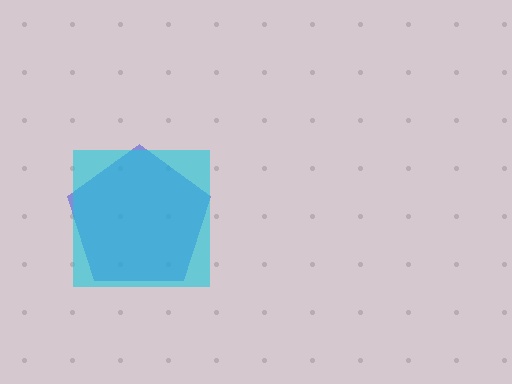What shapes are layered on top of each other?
The layered shapes are: a blue pentagon, a cyan square.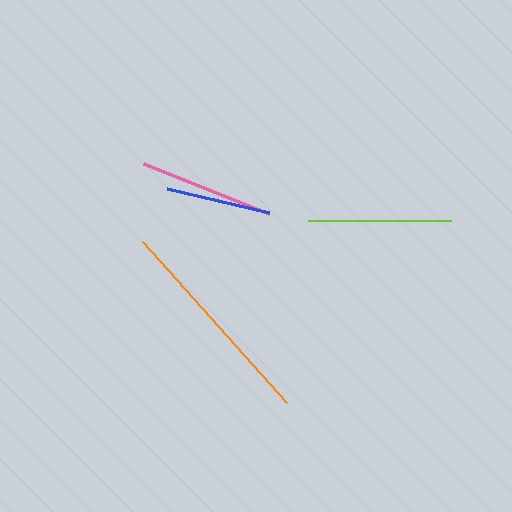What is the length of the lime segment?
The lime segment is approximately 143 pixels long.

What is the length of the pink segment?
The pink segment is approximately 134 pixels long.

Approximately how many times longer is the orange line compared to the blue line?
The orange line is approximately 2.1 times the length of the blue line.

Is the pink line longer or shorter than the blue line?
The pink line is longer than the blue line.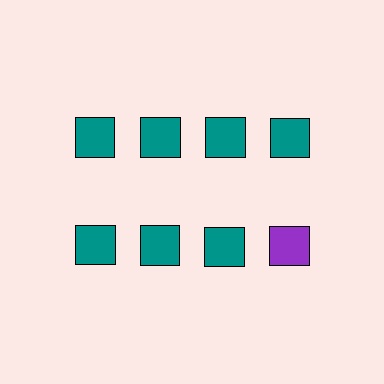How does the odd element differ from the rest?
It has a different color: purple instead of teal.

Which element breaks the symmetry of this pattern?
The purple square in the second row, second from right column breaks the symmetry. All other shapes are teal squares.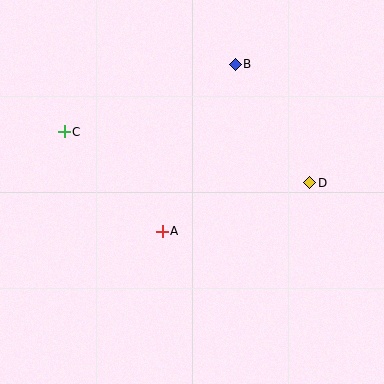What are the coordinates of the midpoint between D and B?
The midpoint between D and B is at (272, 123).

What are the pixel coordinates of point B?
Point B is at (235, 64).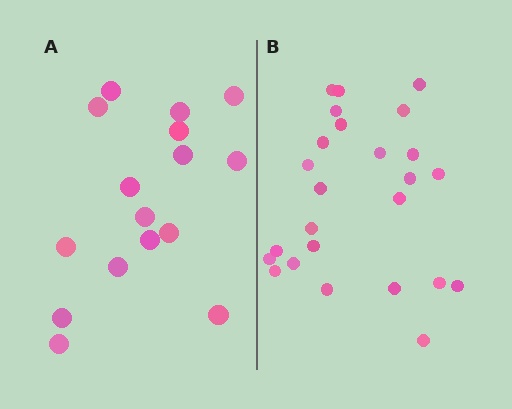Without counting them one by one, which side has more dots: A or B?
Region B (the right region) has more dots.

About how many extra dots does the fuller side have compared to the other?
Region B has roughly 8 or so more dots than region A.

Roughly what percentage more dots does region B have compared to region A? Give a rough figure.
About 55% more.